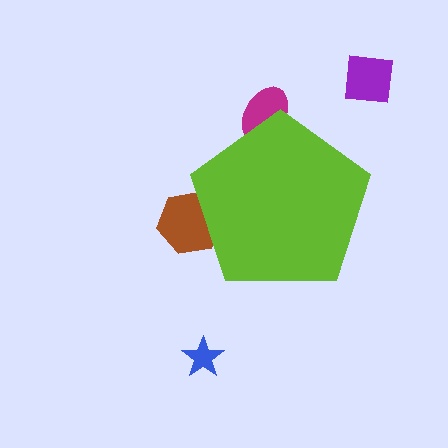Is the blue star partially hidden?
No, the blue star is fully visible.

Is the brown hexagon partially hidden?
Yes, the brown hexagon is partially hidden behind the lime pentagon.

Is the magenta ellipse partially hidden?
Yes, the magenta ellipse is partially hidden behind the lime pentagon.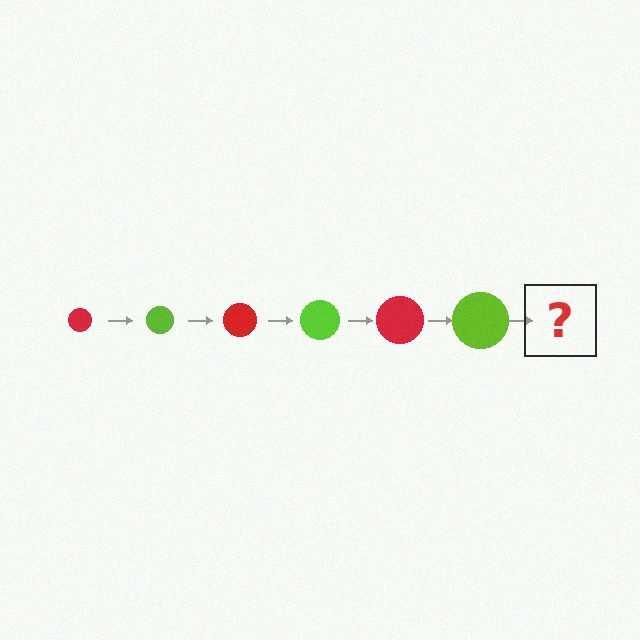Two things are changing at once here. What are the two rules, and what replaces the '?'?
The two rules are that the circle grows larger each step and the color cycles through red and lime. The '?' should be a red circle, larger than the previous one.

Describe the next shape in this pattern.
It should be a red circle, larger than the previous one.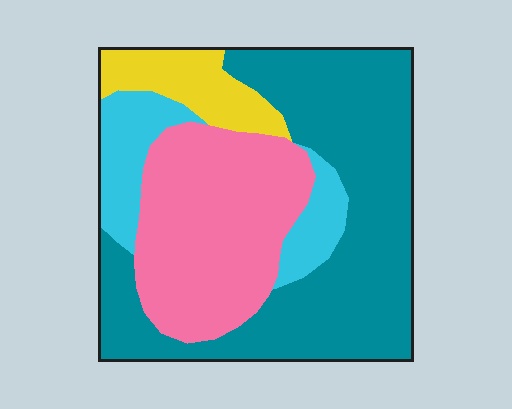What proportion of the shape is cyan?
Cyan takes up about one eighth (1/8) of the shape.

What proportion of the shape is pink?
Pink covers roughly 30% of the shape.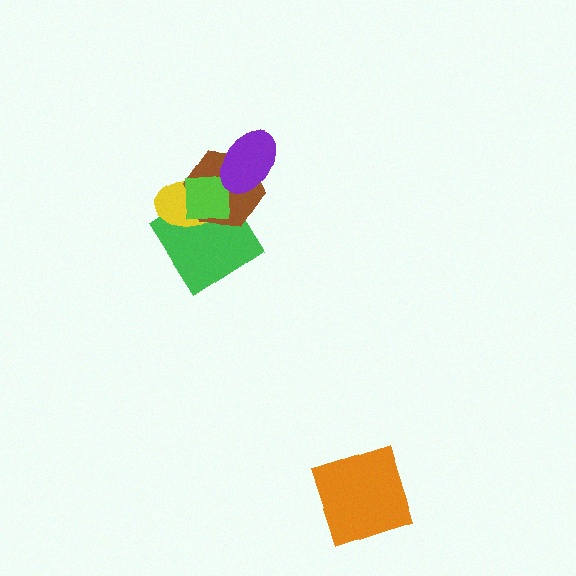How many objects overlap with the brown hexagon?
4 objects overlap with the brown hexagon.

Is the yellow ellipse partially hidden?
Yes, it is partially covered by another shape.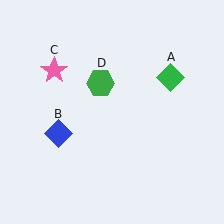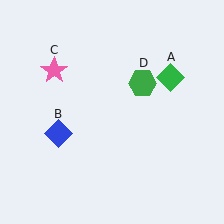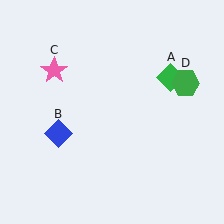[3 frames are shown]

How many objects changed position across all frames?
1 object changed position: green hexagon (object D).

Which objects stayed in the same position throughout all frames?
Green diamond (object A) and blue diamond (object B) and pink star (object C) remained stationary.